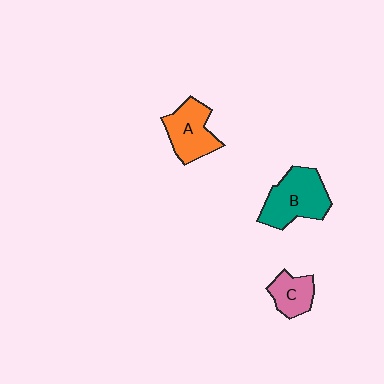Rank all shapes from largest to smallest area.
From largest to smallest: B (teal), A (orange), C (pink).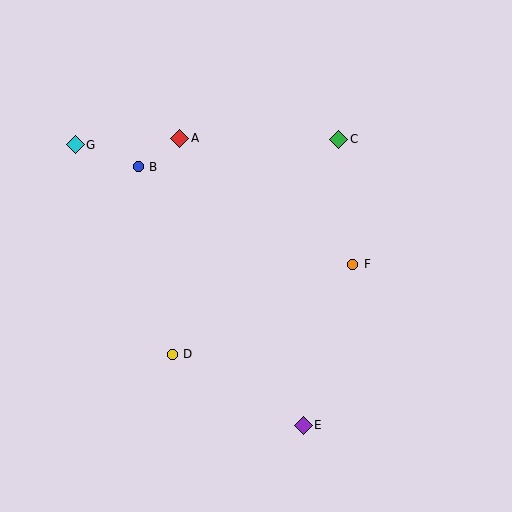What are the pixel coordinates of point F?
Point F is at (353, 264).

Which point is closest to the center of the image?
Point F at (353, 264) is closest to the center.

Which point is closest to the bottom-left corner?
Point D is closest to the bottom-left corner.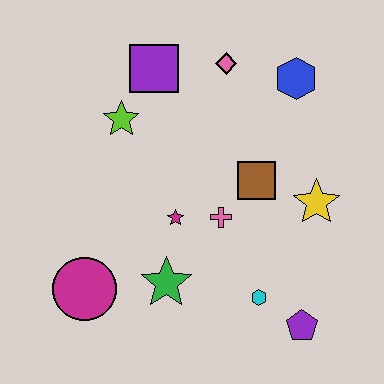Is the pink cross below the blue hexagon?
Yes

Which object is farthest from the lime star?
The purple pentagon is farthest from the lime star.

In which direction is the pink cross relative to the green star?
The pink cross is above the green star.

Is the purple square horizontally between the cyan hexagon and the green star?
No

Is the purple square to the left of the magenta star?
Yes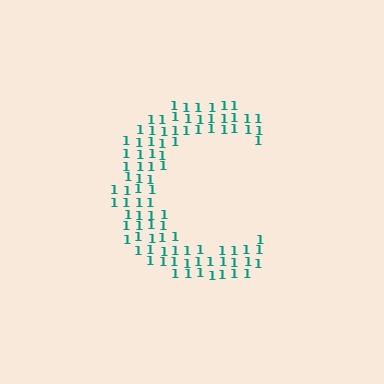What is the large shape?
The large shape is the letter C.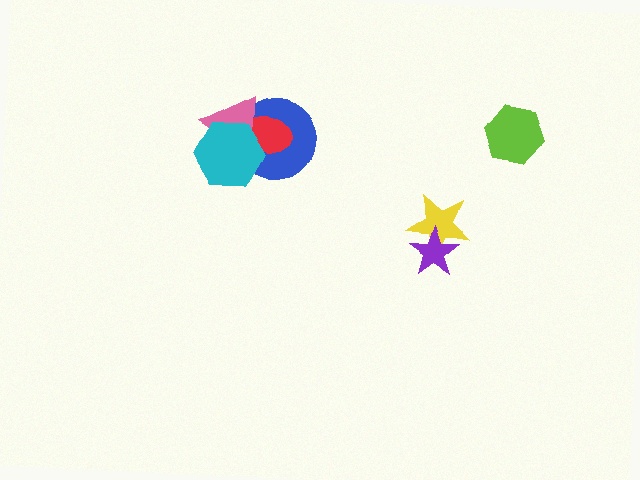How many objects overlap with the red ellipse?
3 objects overlap with the red ellipse.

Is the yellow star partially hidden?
Yes, it is partially covered by another shape.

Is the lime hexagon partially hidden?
No, no other shape covers it.